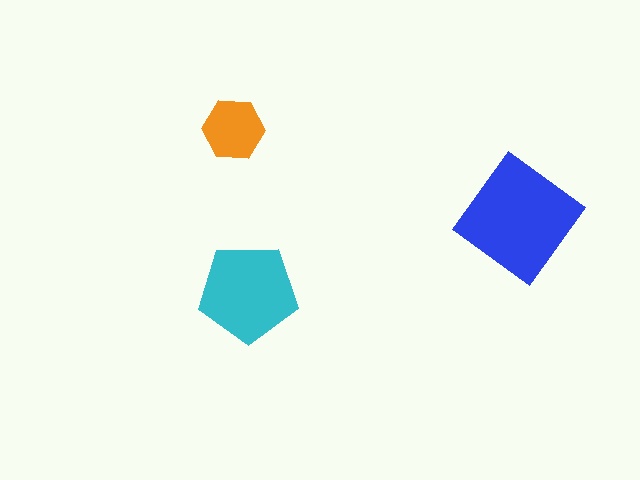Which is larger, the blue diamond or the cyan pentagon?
The blue diamond.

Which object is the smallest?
The orange hexagon.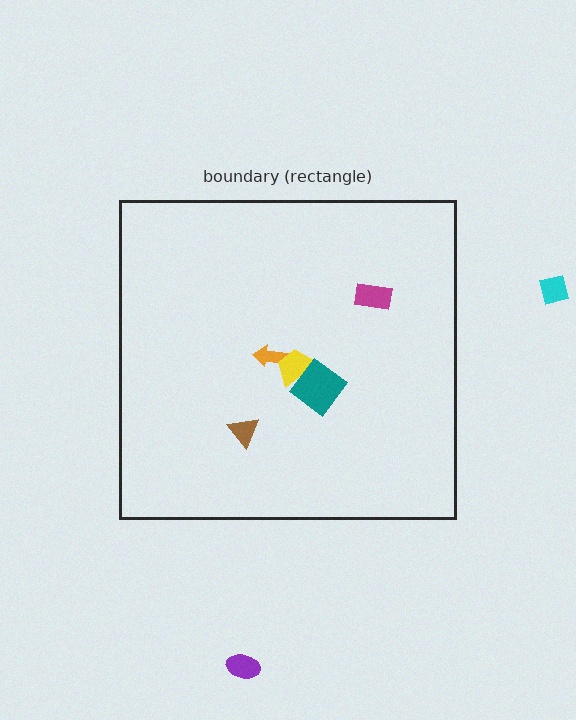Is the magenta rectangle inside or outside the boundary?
Inside.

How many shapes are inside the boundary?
5 inside, 2 outside.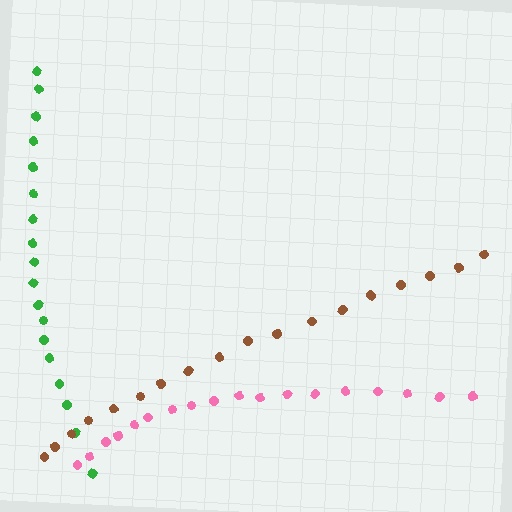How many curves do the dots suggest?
There are 3 distinct paths.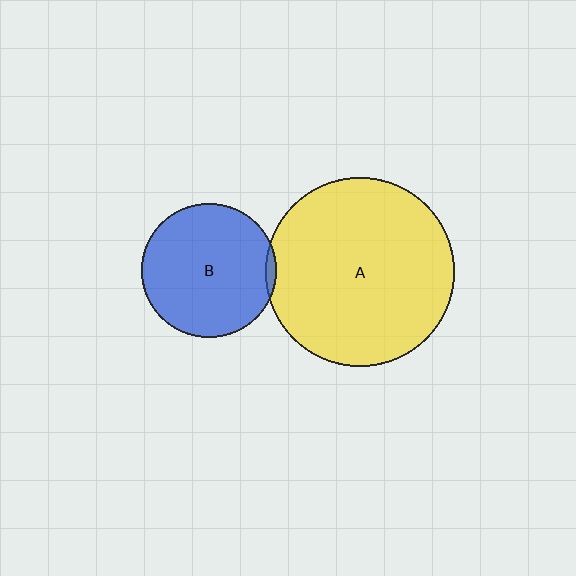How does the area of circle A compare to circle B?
Approximately 2.0 times.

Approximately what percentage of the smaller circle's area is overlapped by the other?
Approximately 5%.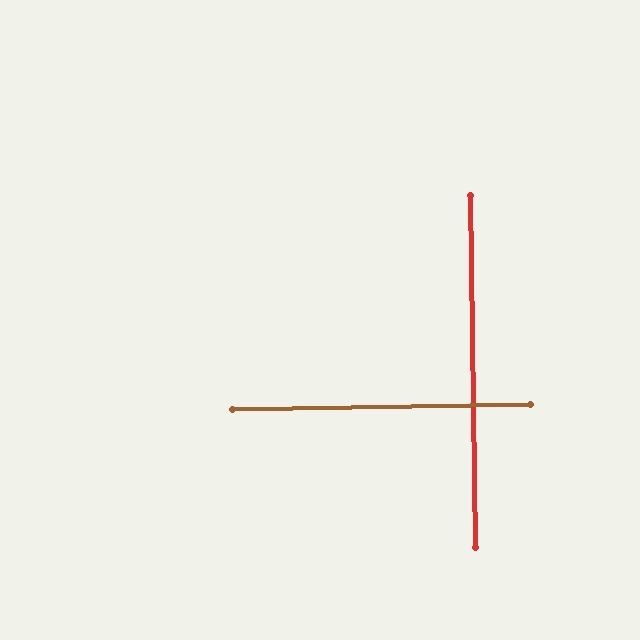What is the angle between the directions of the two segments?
Approximately 90 degrees.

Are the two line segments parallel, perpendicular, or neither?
Perpendicular — they meet at approximately 90°.